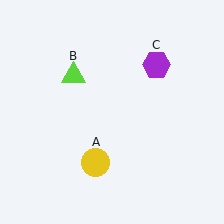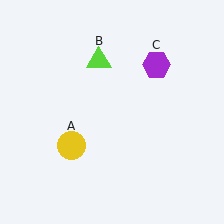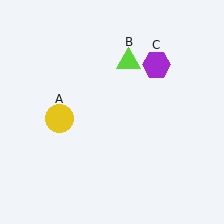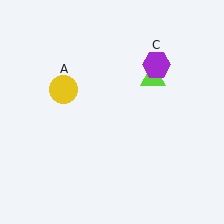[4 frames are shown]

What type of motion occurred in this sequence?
The yellow circle (object A), lime triangle (object B) rotated clockwise around the center of the scene.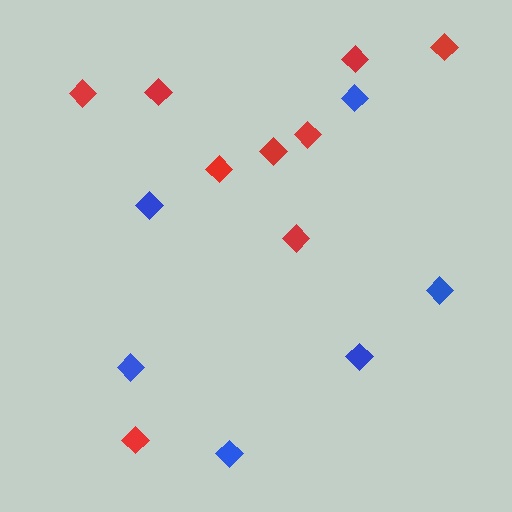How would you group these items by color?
There are 2 groups: one group of blue diamonds (6) and one group of red diamonds (9).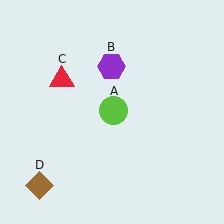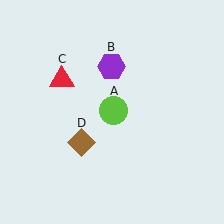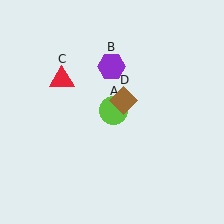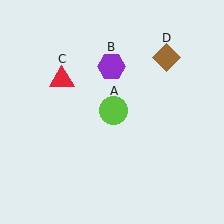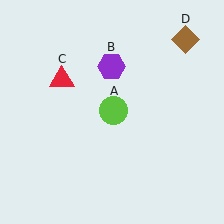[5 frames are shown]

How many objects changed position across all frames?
1 object changed position: brown diamond (object D).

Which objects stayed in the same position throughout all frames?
Lime circle (object A) and purple hexagon (object B) and red triangle (object C) remained stationary.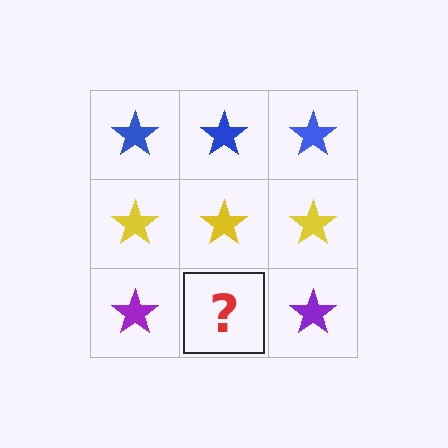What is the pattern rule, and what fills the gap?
The rule is that each row has a consistent color. The gap should be filled with a purple star.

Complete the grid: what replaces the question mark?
The question mark should be replaced with a purple star.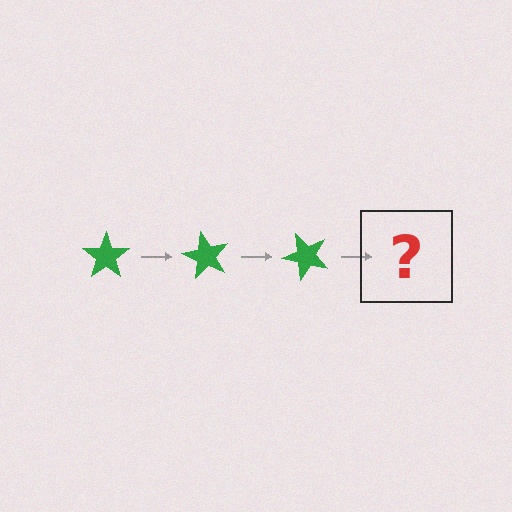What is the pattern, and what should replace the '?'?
The pattern is that the star rotates 60 degrees each step. The '?' should be a green star rotated 180 degrees.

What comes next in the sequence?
The next element should be a green star rotated 180 degrees.